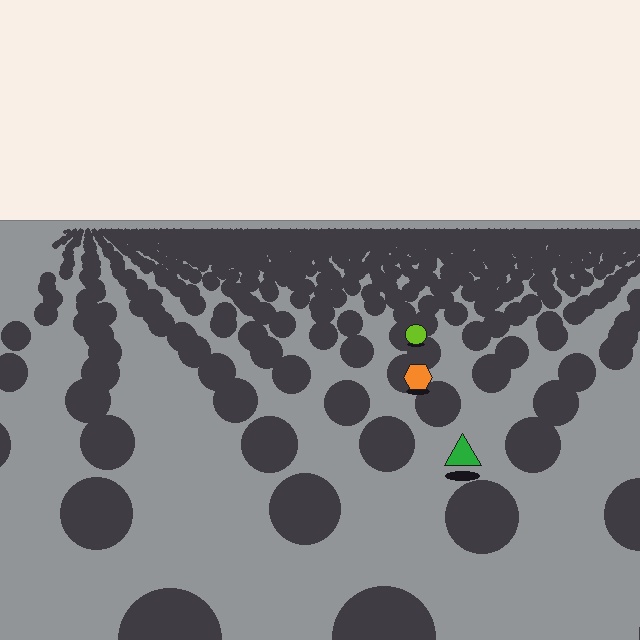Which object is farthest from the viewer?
The lime circle is farthest from the viewer. It appears smaller and the ground texture around it is denser.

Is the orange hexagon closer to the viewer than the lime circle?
Yes. The orange hexagon is closer — you can tell from the texture gradient: the ground texture is coarser near it.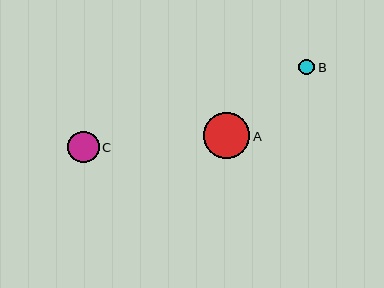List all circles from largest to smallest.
From largest to smallest: A, C, B.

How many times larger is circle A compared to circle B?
Circle A is approximately 3.0 times the size of circle B.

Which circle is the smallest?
Circle B is the smallest with a size of approximately 16 pixels.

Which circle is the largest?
Circle A is the largest with a size of approximately 47 pixels.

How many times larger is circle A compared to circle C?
Circle A is approximately 1.5 times the size of circle C.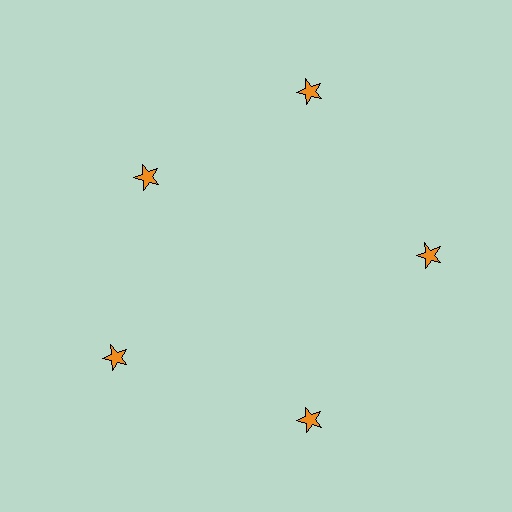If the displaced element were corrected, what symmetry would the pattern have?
It would have 5-fold rotational symmetry — the pattern would map onto itself every 72 degrees.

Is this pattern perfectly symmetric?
No. The 5 orange stars are arranged in a ring, but one element near the 10 o'clock position is pulled inward toward the center, breaking the 5-fold rotational symmetry.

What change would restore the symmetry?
The symmetry would be restored by moving it outward, back onto the ring so that all 5 stars sit at equal angles and equal distance from the center.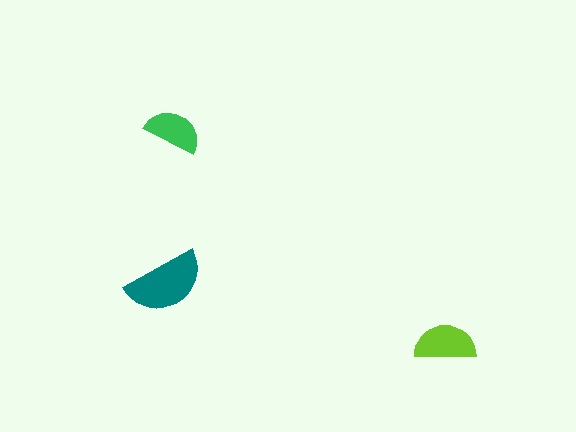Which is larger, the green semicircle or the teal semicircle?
The teal one.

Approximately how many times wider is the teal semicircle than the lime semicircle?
About 1.5 times wider.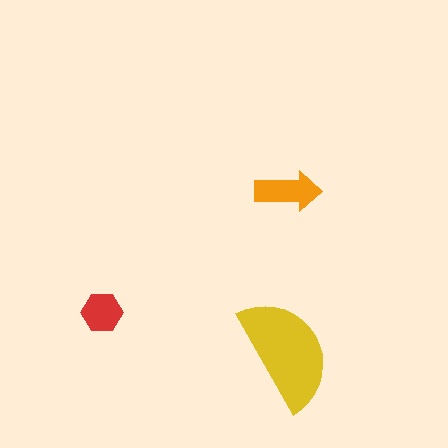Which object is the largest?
The yellow semicircle.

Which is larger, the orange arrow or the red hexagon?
The orange arrow.